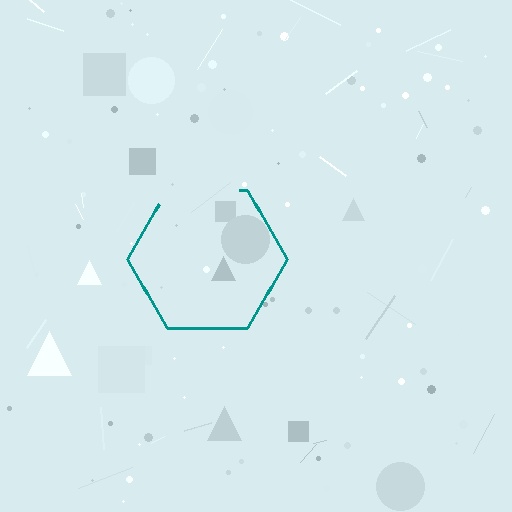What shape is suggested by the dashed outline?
The dashed outline suggests a hexagon.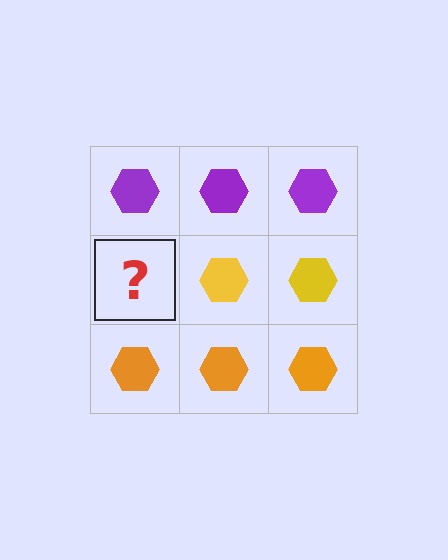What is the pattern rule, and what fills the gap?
The rule is that each row has a consistent color. The gap should be filled with a yellow hexagon.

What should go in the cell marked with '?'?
The missing cell should contain a yellow hexagon.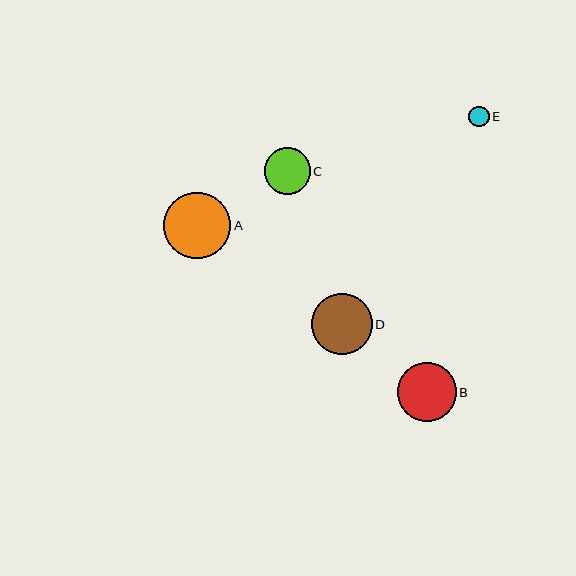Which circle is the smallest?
Circle E is the smallest with a size of approximately 20 pixels.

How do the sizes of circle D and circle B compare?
Circle D and circle B are approximately the same size.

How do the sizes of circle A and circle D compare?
Circle A and circle D are approximately the same size.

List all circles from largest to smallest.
From largest to smallest: A, D, B, C, E.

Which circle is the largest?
Circle A is the largest with a size of approximately 67 pixels.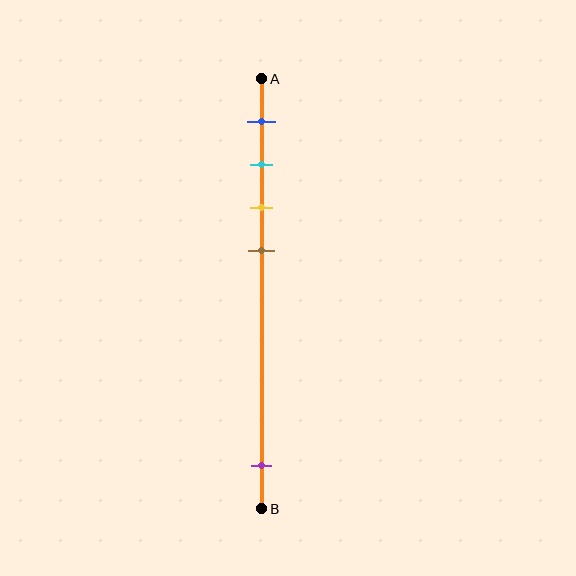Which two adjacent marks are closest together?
The cyan and yellow marks are the closest adjacent pair.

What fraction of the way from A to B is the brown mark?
The brown mark is approximately 40% (0.4) of the way from A to B.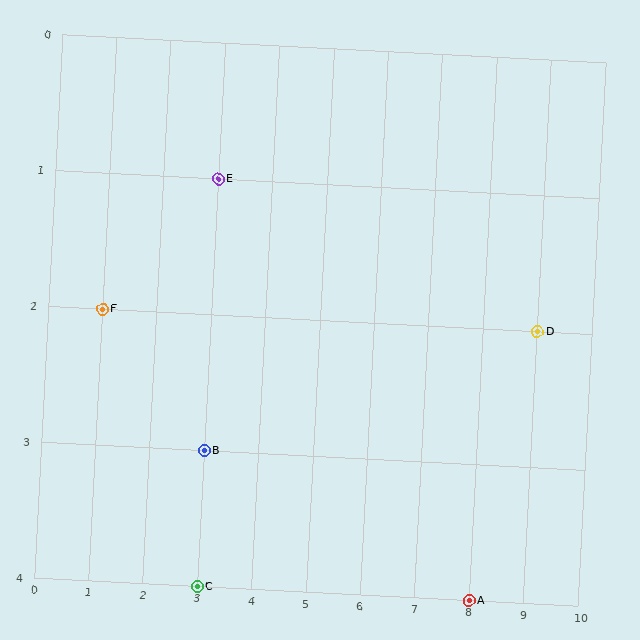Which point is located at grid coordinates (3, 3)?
Point B is at (3, 3).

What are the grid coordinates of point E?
Point E is at grid coordinates (3, 1).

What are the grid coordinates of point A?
Point A is at grid coordinates (8, 4).